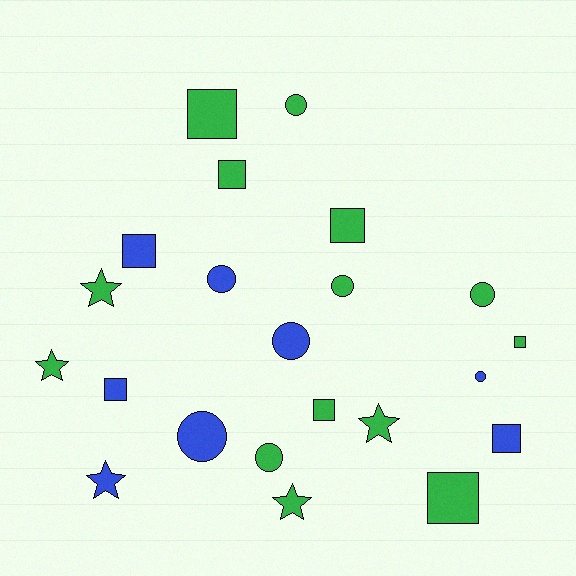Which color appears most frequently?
Green, with 14 objects.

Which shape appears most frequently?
Square, with 9 objects.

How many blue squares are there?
There are 3 blue squares.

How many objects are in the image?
There are 22 objects.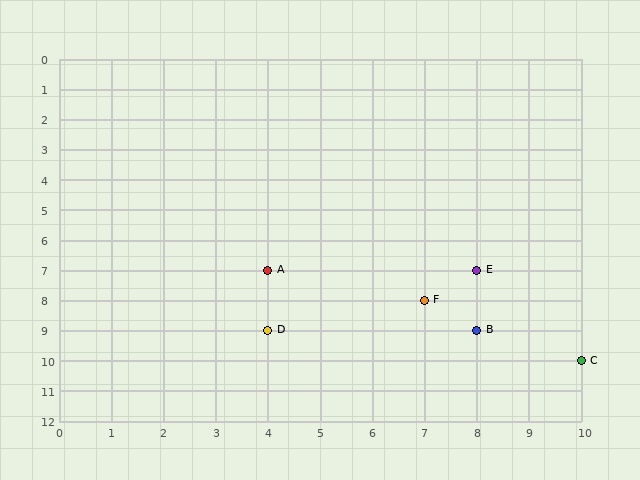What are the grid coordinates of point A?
Point A is at grid coordinates (4, 7).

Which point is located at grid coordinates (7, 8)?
Point F is at (7, 8).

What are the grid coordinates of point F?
Point F is at grid coordinates (7, 8).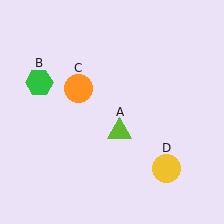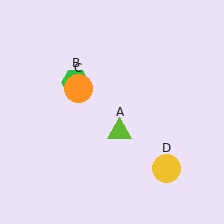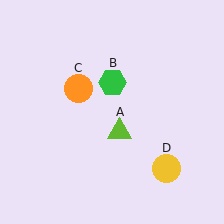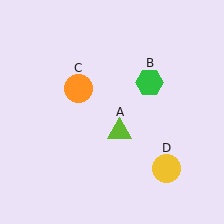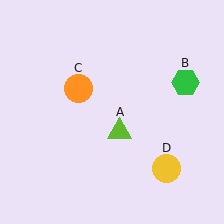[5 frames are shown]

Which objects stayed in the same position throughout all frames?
Lime triangle (object A) and orange circle (object C) and yellow circle (object D) remained stationary.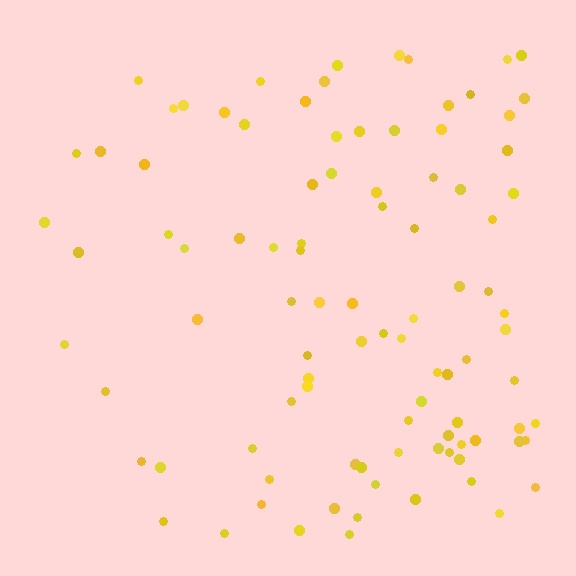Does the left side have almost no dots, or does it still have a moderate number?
Still a moderate number, just noticeably fewer than the right.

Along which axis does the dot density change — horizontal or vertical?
Horizontal.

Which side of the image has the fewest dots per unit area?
The left.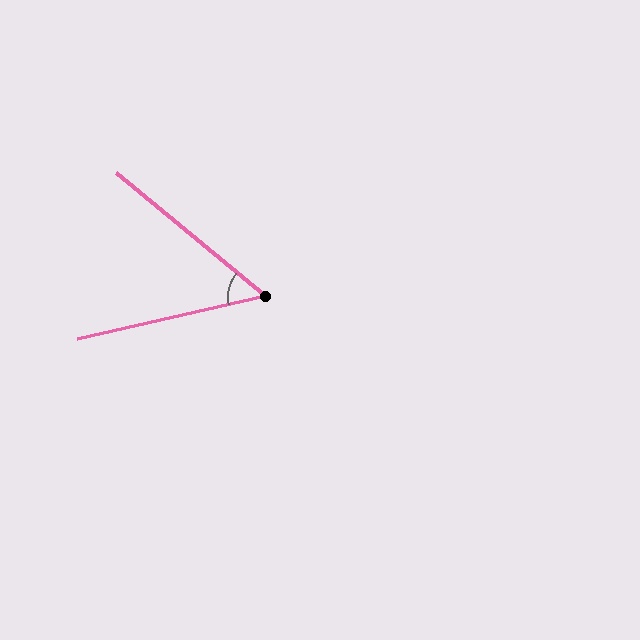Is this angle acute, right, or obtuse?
It is acute.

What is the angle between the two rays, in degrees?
Approximately 52 degrees.